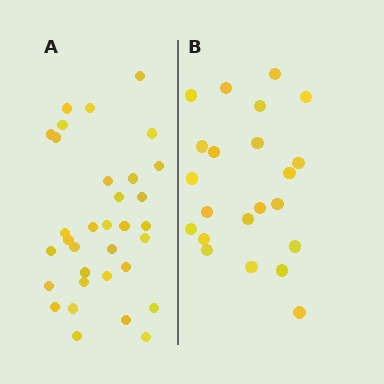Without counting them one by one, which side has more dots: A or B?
Region A (the left region) has more dots.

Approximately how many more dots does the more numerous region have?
Region A has roughly 12 or so more dots than region B.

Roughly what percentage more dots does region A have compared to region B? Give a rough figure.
About 50% more.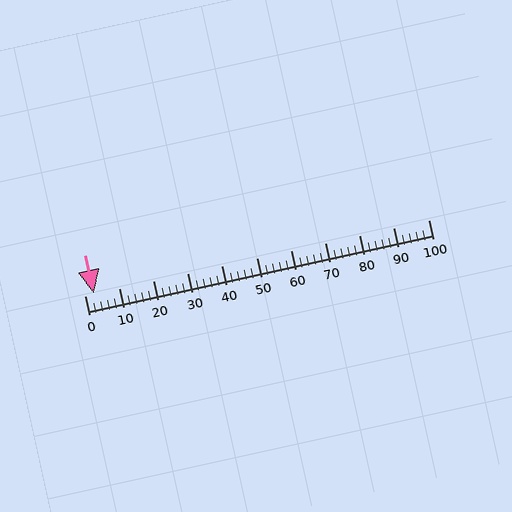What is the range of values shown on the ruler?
The ruler shows values from 0 to 100.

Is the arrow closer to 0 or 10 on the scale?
The arrow is closer to 0.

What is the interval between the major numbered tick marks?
The major tick marks are spaced 10 units apart.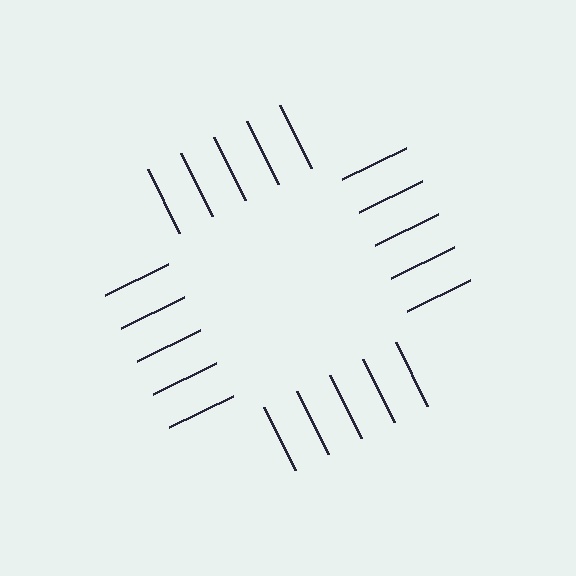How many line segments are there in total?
20 — 5 along each of the 4 edges.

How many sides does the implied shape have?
4 sides — the line-ends trace a square.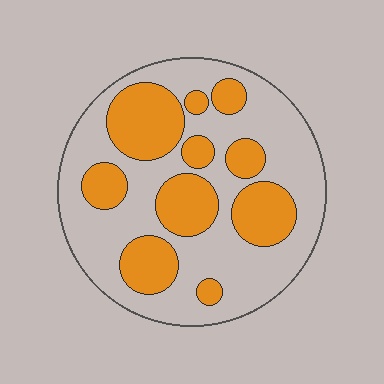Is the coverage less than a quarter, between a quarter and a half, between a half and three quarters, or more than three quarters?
Between a quarter and a half.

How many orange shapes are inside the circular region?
10.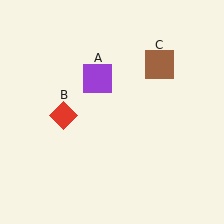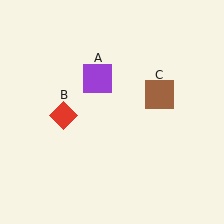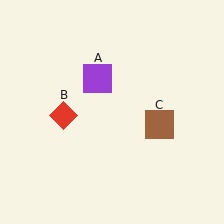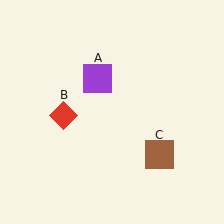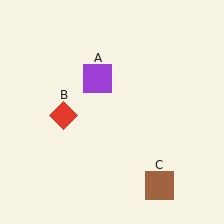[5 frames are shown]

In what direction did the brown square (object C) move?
The brown square (object C) moved down.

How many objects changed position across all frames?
1 object changed position: brown square (object C).